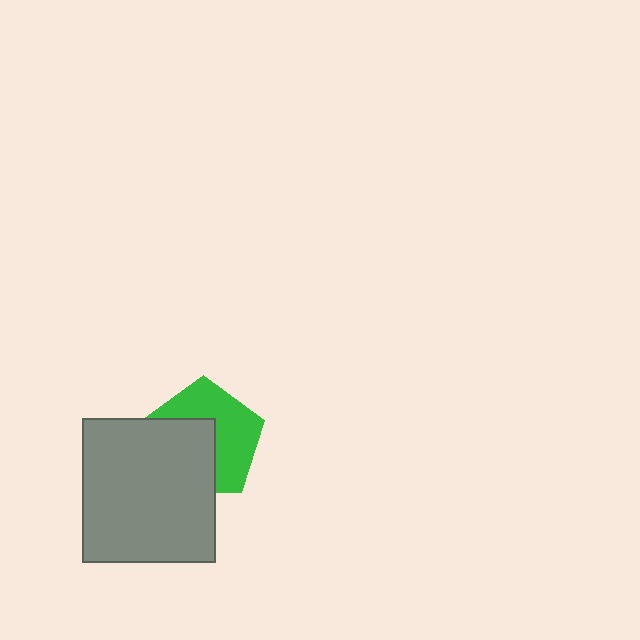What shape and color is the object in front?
The object in front is a gray rectangle.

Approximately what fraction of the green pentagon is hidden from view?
Roughly 47% of the green pentagon is hidden behind the gray rectangle.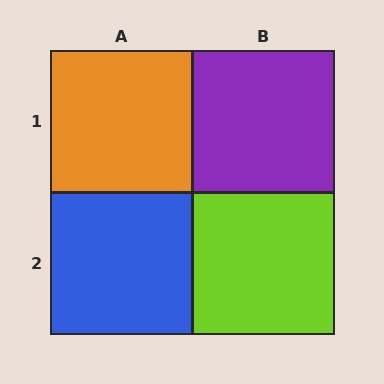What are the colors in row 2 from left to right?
Blue, lime.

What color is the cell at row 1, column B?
Purple.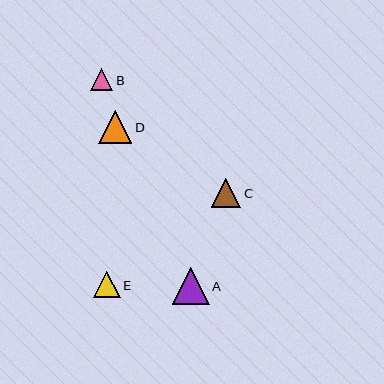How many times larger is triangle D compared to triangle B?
Triangle D is approximately 1.5 times the size of triangle B.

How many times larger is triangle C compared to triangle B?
Triangle C is approximately 1.3 times the size of triangle B.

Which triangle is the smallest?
Triangle B is the smallest with a size of approximately 22 pixels.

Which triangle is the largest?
Triangle A is the largest with a size of approximately 37 pixels.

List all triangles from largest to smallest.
From largest to smallest: A, D, C, E, B.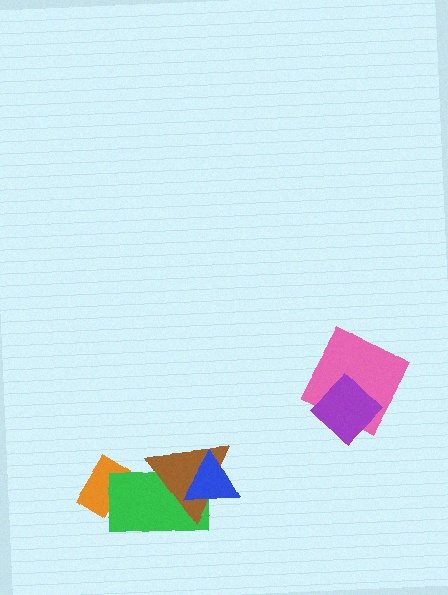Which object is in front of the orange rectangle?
The green rectangle is in front of the orange rectangle.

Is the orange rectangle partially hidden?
Yes, it is partially covered by another shape.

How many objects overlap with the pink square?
1 object overlaps with the pink square.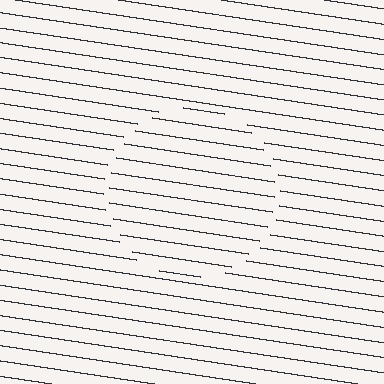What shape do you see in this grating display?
An illusory circle. The interior of the shape contains the same grating, shifted by half a period — the contour is defined by the phase discontinuity where line-ends from the inner and outer gratings abut.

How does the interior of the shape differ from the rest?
The interior of the shape contains the same grating, shifted by half a period — the contour is defined by the phase discontinuity where line-ends from the inner and outer gratings abut.